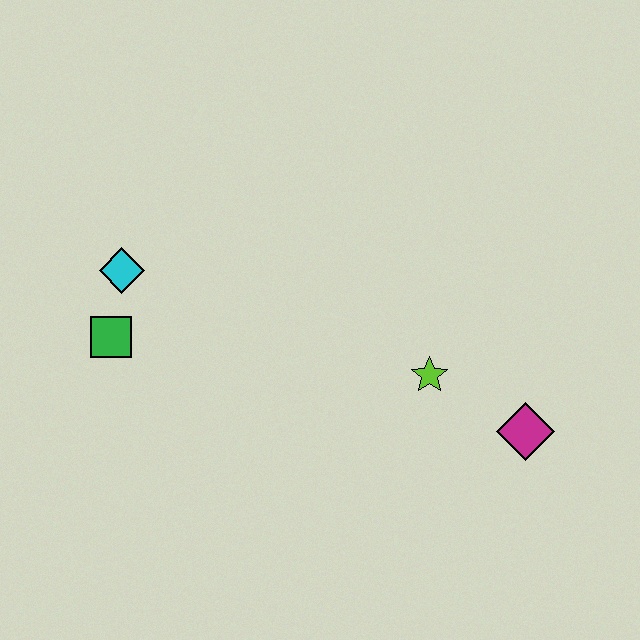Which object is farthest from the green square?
The magenta diamond is farthest from the green square.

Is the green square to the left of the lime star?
Yes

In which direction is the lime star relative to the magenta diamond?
The lime star is to the left of the magenta diamond.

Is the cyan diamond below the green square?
No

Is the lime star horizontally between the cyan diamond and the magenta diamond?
Yes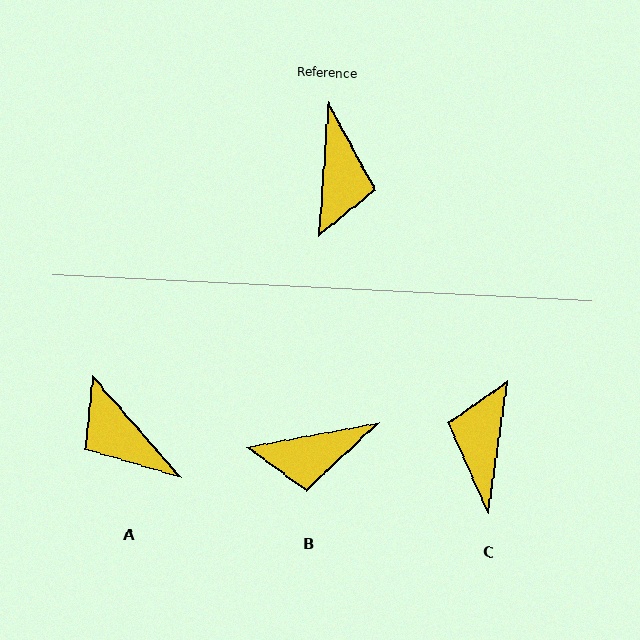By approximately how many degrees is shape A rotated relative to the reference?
Approximately 135 degrees clockwise.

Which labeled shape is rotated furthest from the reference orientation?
C, about 176 degrees away.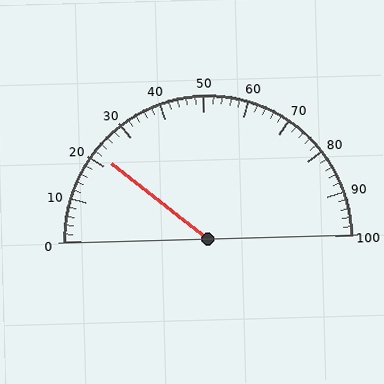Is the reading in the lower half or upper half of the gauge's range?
The reading is in the lower half of the range (0 to 100).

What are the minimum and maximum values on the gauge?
The gauge ranges from 0 to 100.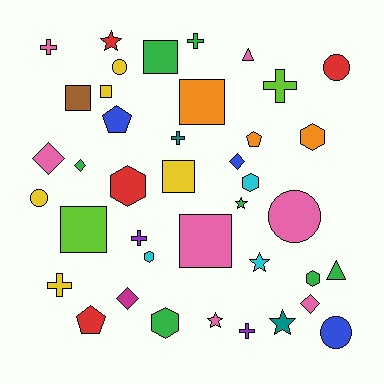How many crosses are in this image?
There are 7 crosses.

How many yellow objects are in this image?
There are 5 yellow objects.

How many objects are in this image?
There are 40 objects.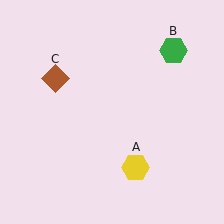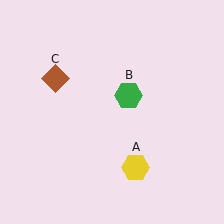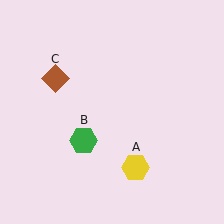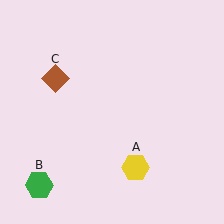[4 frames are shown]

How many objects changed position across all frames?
1 object changed position: green hexagon (object B).